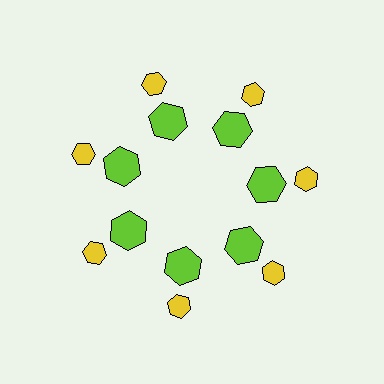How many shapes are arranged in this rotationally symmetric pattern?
There are 14 shapes, arranged in 7 groups of 2.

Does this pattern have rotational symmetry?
Yes, this pattern has 7-fold rotational symmetry. It looks the same after rotating 51 degrees around the center.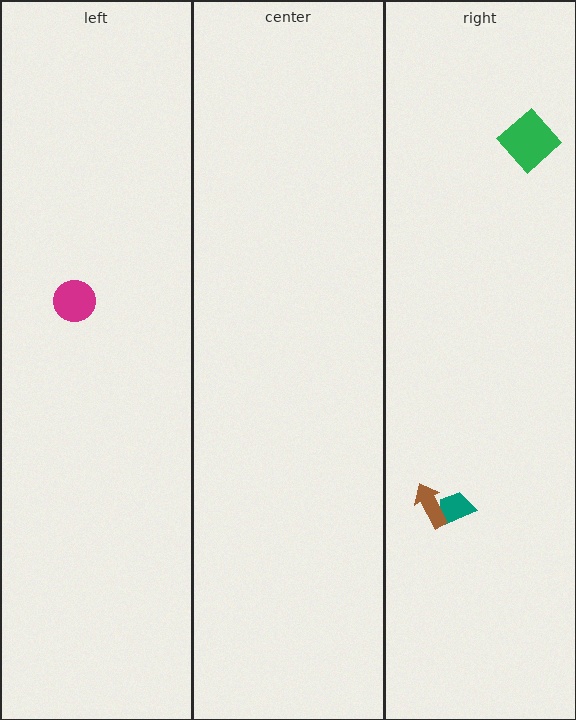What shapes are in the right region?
The green diamond, the teal trapezoid, the brown arrow.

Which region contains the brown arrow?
The right region.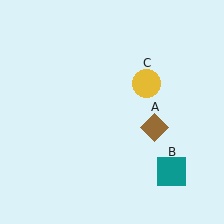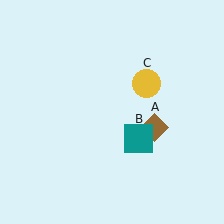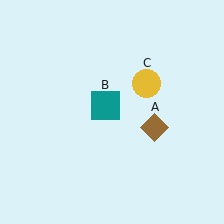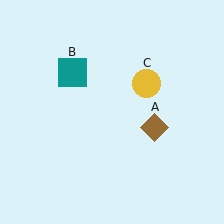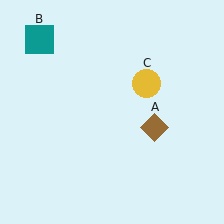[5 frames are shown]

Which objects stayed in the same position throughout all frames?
Brown diamond (object A) and yellow circle (object C) remained stationary.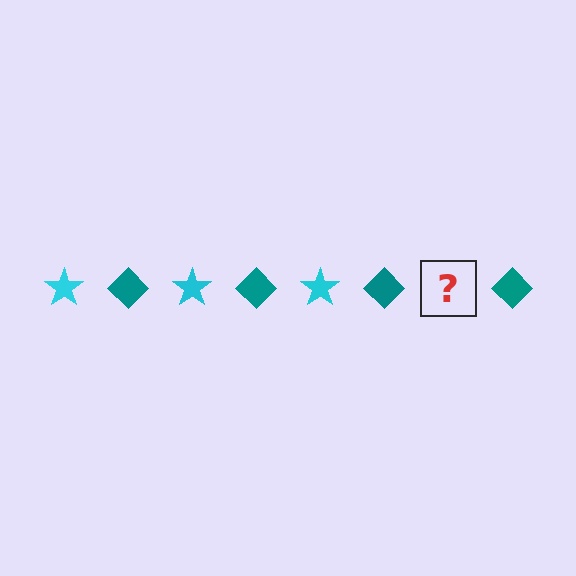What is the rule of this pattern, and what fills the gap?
The rule is that the pattern alternates between cyan star and teal diamond. The gap should be filled with a cyan star.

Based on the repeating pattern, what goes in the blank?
The blank should be a cyan star.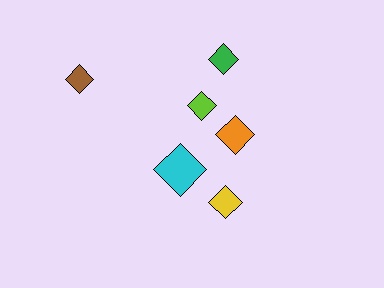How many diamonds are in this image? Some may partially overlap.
There are 6 diamonds.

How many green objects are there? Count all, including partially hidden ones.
There is 1 green object.